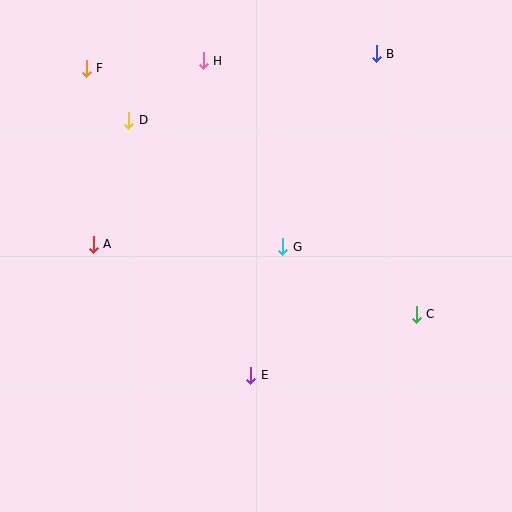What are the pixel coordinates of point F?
Point F is at (86, 68).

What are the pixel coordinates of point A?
Point A is at (93, 245).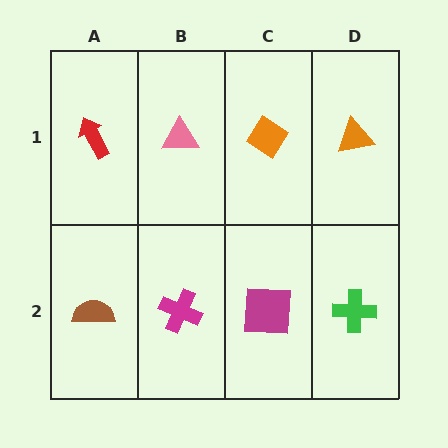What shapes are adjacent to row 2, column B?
A pink triangle (row 1, column B), a brown semicircle (row 2, column A), a magenta square (row 2, column C).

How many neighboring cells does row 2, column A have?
2.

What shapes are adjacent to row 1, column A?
A brown semicircle (row 2, column A), a pink triangle (row 1, column B).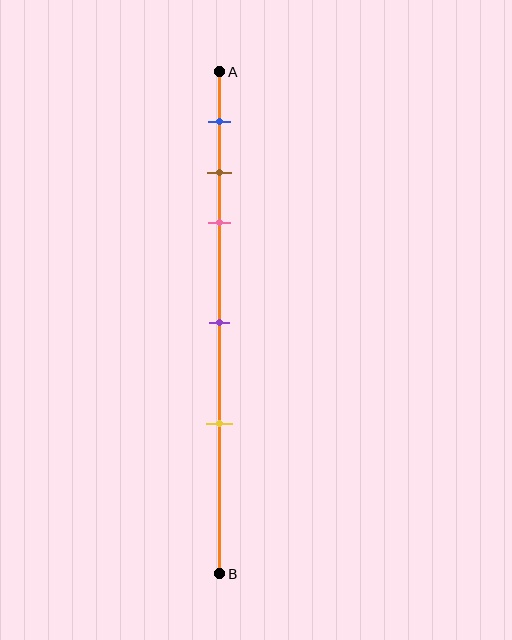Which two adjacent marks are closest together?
The brown and pink marks are the closest adjacent pair.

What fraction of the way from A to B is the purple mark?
The purple mark is approximately 50% (0.5) of the way from A to B.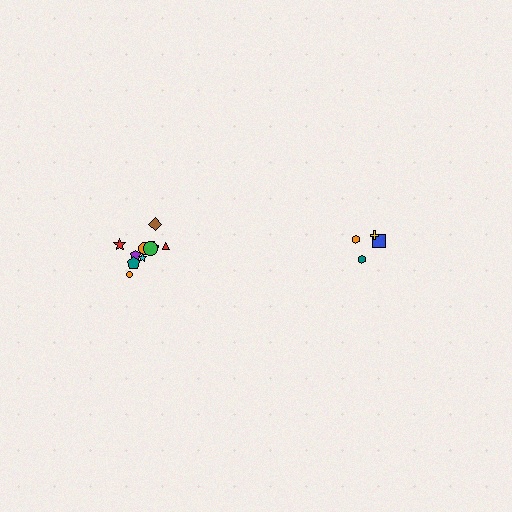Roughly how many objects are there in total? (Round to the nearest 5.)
Roughly 15 objects in total.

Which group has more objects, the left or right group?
The left group.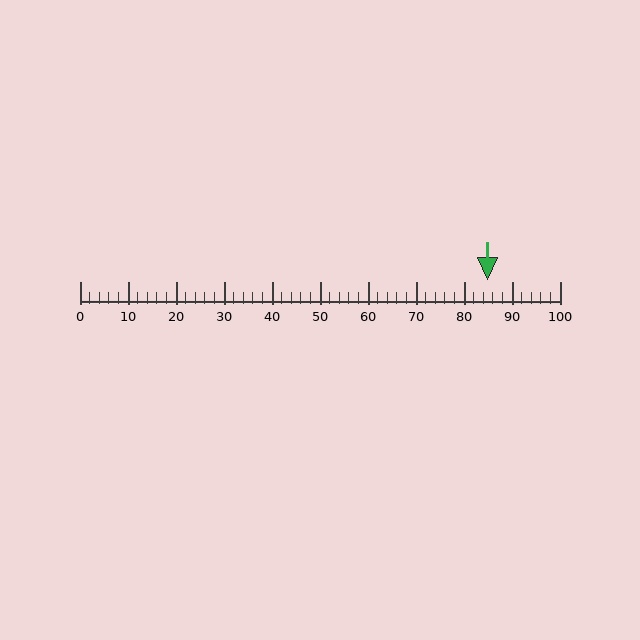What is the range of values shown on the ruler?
The ruler shows values from 0 to 100.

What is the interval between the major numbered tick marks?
The major tick marks are spaced 10 units apart.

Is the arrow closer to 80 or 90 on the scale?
The arrow is closer to 80.